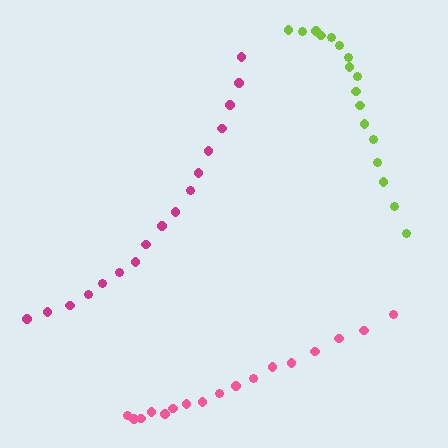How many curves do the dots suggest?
There are 3 distinct paths.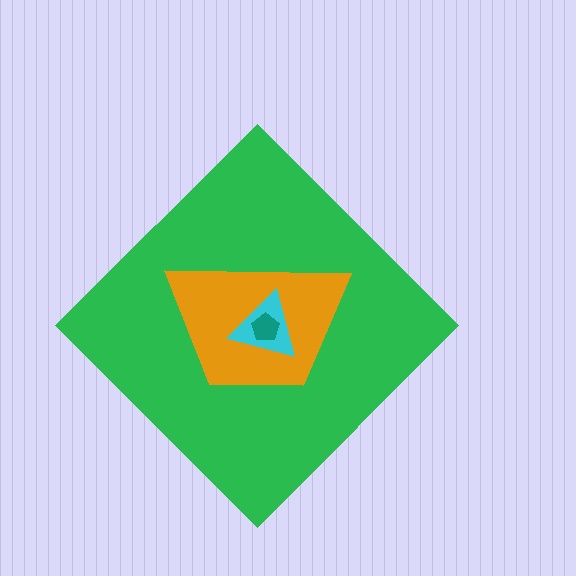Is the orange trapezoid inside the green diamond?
Yes.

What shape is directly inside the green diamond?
The orange trapezoid.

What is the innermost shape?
The teal pentagon.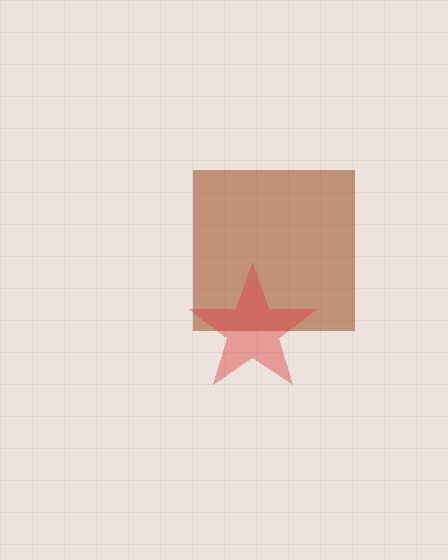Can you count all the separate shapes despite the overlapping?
Yes, there are 2 separate shapes.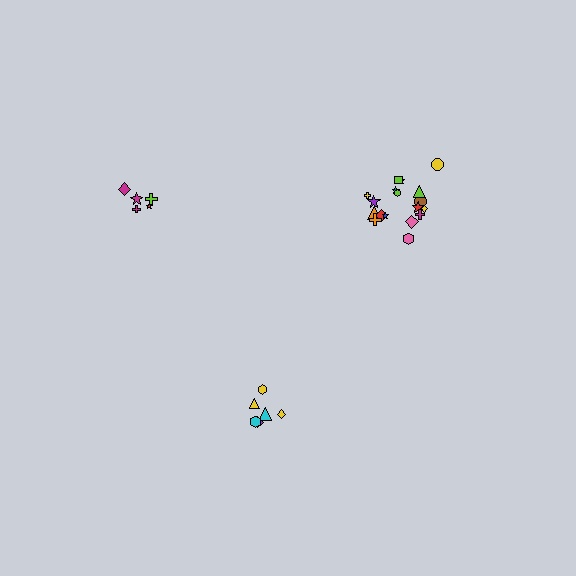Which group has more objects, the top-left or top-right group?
The top-right group.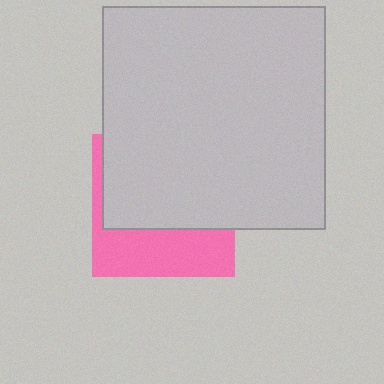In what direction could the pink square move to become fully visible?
The pink square could move down. That would shift it out from behind the light gray square entirely.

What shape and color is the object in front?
The object in front is a light gray square.